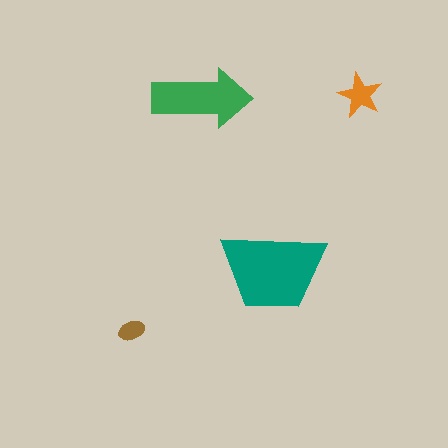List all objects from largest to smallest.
The teal trapezoid, the green arrow, the orange star, the brown ellipse.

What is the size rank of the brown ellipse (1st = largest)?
4th.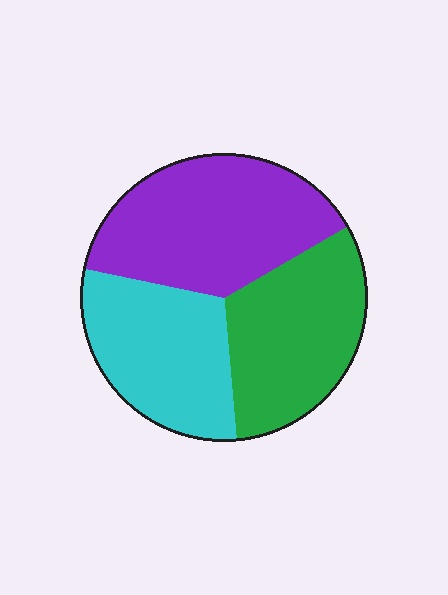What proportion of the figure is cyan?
Cyan takes up about one third (1/3) of the figure.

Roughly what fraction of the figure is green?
Green takes up between a sixth and a third of the figure.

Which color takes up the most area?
Purple, at roughly 40%.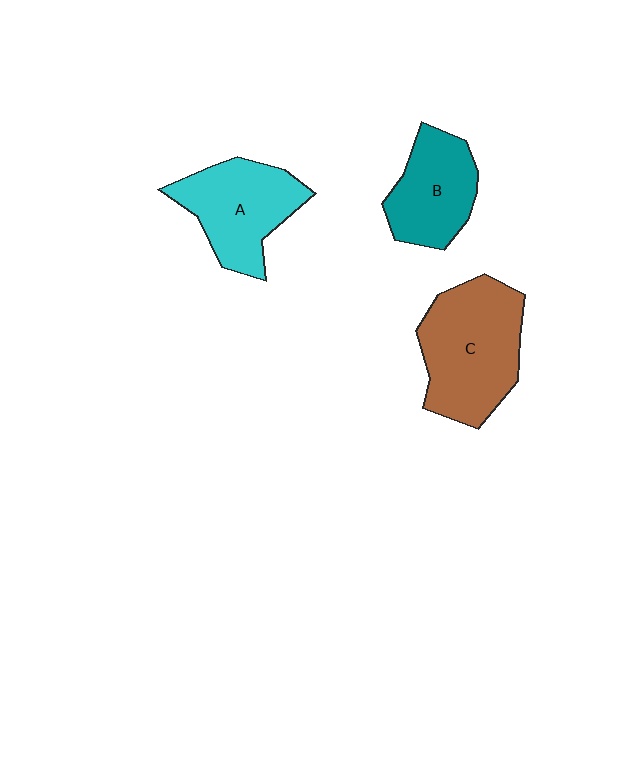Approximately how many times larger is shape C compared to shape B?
Approximately 1.5 times.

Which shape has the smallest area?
Shape B (teal).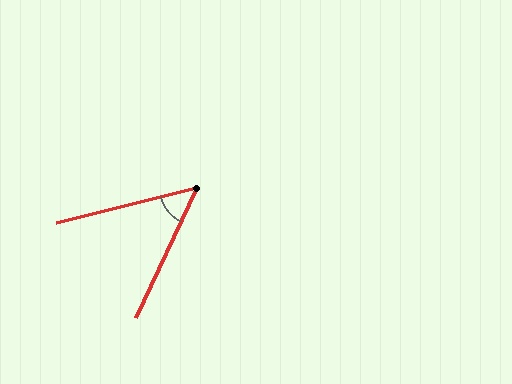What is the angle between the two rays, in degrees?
Approximately 51 degrees.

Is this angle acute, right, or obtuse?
It is acute.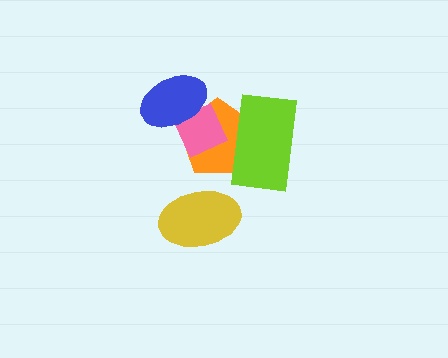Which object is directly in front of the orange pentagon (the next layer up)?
The pink diamond is directly in front of the orange pentagon.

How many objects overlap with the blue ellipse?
2 objects overlap with the blue ellipse.